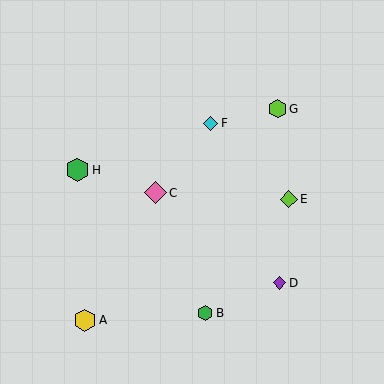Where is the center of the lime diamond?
The center of the lime diamond is at (289, 199).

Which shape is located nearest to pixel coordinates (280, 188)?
The lime diamond (labeled E) at (289, 199) is nearest to that location.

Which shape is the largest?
The green hexagon (labeled H) is the largest.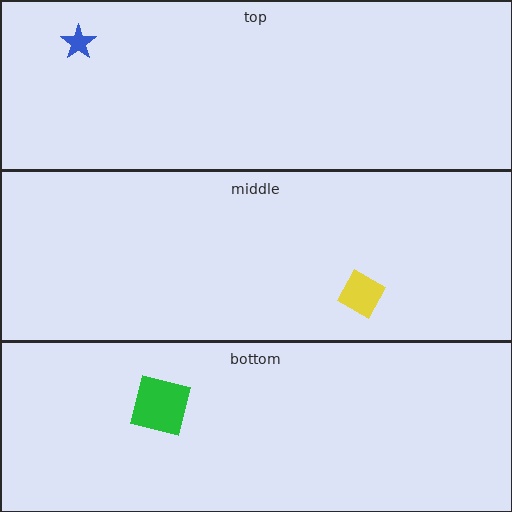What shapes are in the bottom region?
The green square.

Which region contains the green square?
The bottom region.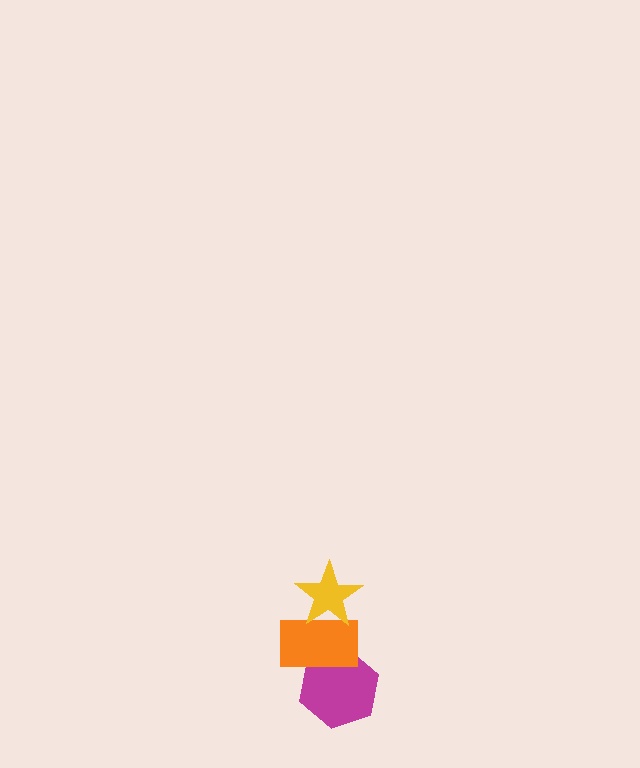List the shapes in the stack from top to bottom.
From top to bottom: the yellow star, the orange rectangle, the magenta hexagon.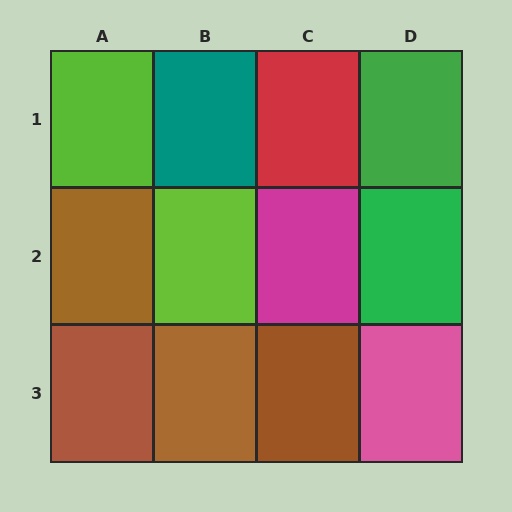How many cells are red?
1 cell is red.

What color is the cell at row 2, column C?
Magenta.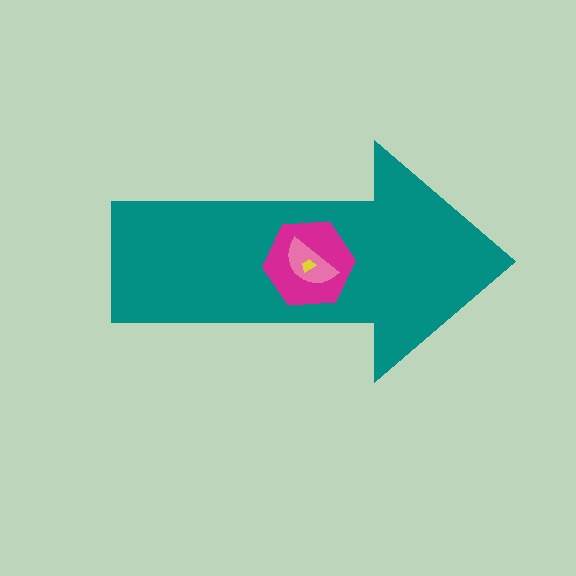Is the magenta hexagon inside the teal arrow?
Yes.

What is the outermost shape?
The teal arrow.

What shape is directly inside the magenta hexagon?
The pink semicircle.